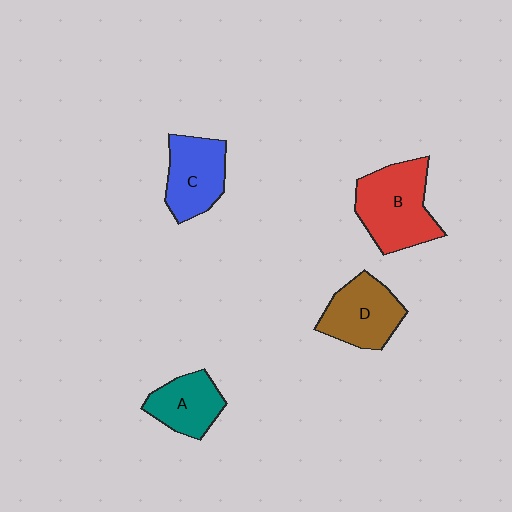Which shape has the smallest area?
Shape A (teal).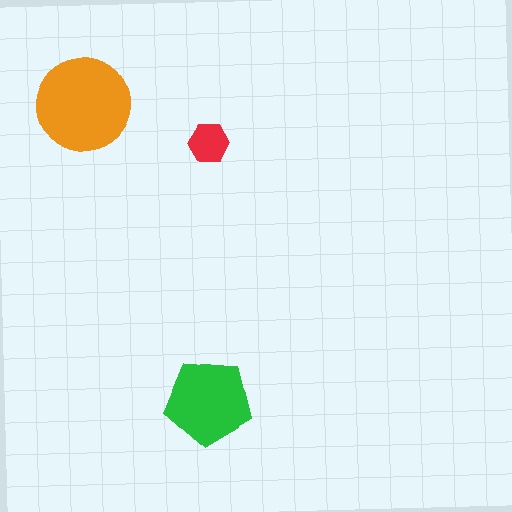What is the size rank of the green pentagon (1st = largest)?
2nd.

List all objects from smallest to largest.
The red hexagon, the green pentagon, the orange circle.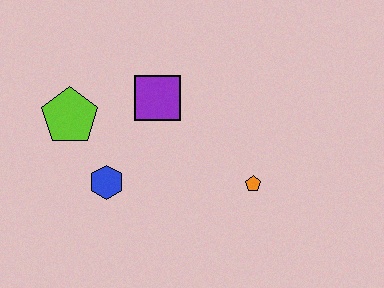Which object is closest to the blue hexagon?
The lime pentagon is closest to the blue hexagon.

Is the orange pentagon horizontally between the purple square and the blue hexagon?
No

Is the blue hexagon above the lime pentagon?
No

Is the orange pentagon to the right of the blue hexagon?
Yes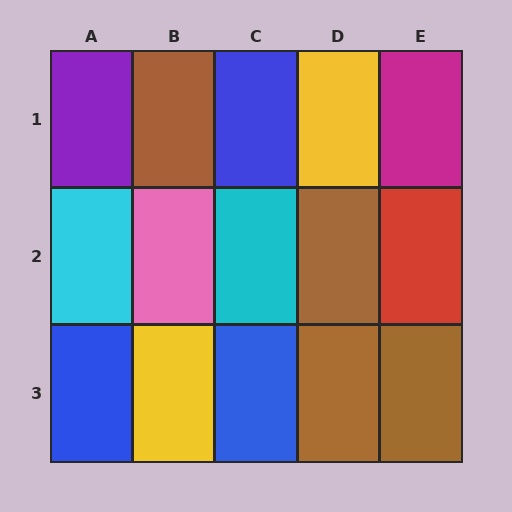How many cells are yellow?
2 cells are yellow.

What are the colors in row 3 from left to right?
Blue, yellow, blue, brown, brown.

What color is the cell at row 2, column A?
Cyan.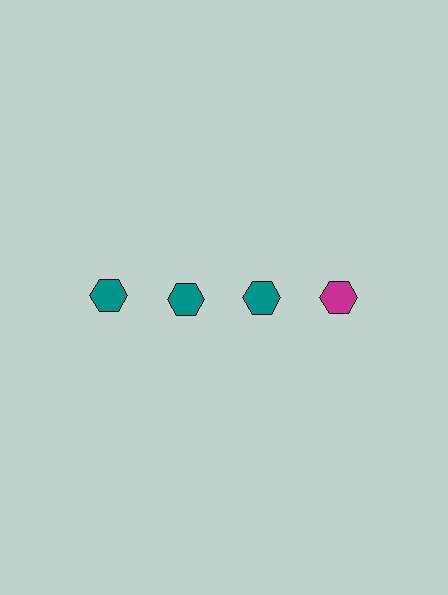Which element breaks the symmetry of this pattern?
The magenta hexagon in the top row, second from right column breaks the symmetry. All other shapes are teal hexagons.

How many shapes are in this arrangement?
There are 4 shapes arranged in a grid pattern.